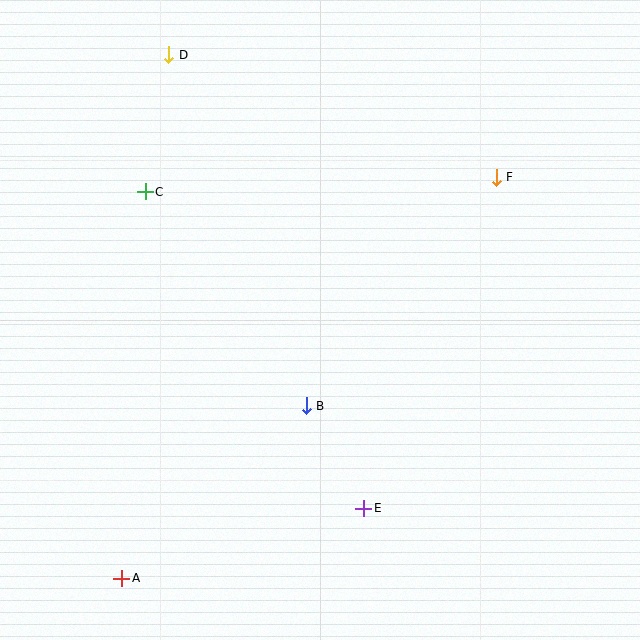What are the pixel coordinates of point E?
Point E is at (364, 508).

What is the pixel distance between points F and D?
The distance between F and D is 350 pixels.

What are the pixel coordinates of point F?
Point F is at (496, 177).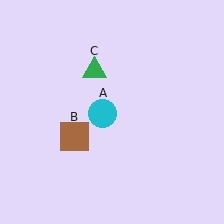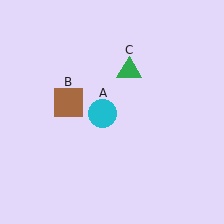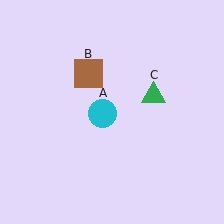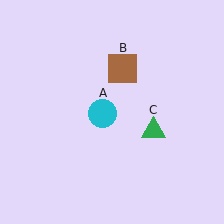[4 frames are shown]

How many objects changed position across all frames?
2 objects changed position: brown square (object B), green triangle (object C).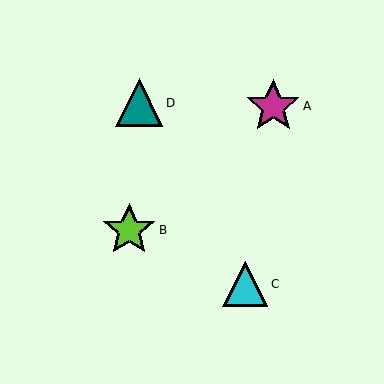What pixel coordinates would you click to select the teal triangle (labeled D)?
Click at (139, 103) to select the teal triangle D.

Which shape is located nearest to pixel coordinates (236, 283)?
The cyan triangle (labeled C) at (245, 284) is nearest to that location.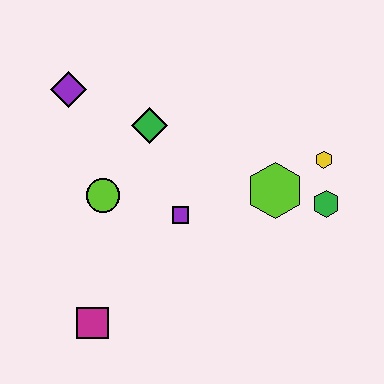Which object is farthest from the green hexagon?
The purple diamond is farthest from the green hexagon.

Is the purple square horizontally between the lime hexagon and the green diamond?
Yes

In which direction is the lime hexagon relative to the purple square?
The lime hexagon is to the right of the purple square.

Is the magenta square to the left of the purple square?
Yes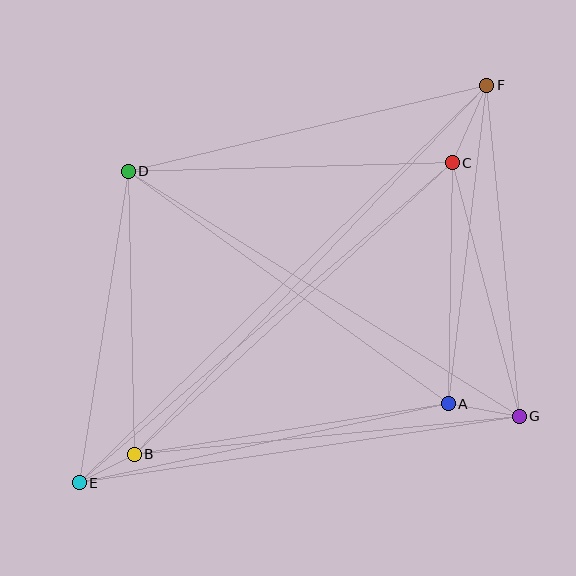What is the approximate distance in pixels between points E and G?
The distance between E and G is approximately 445 pixels.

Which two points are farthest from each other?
Points E and F are farthest from each other.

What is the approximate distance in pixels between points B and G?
The distance between B and G is approximately 387 pixels.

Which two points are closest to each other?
Points B and E are closest to each other.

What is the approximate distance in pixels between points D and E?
The distance between D and E is approximately 315 pixels.